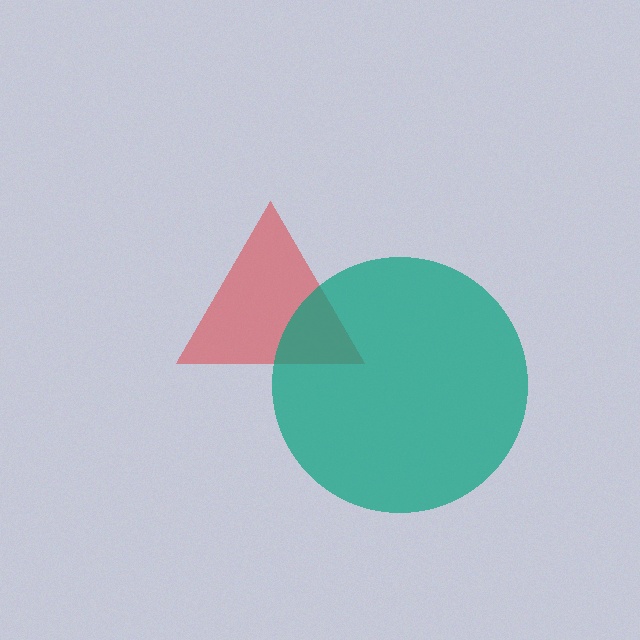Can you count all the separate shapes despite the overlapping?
Yes, there are 2 separate shapes.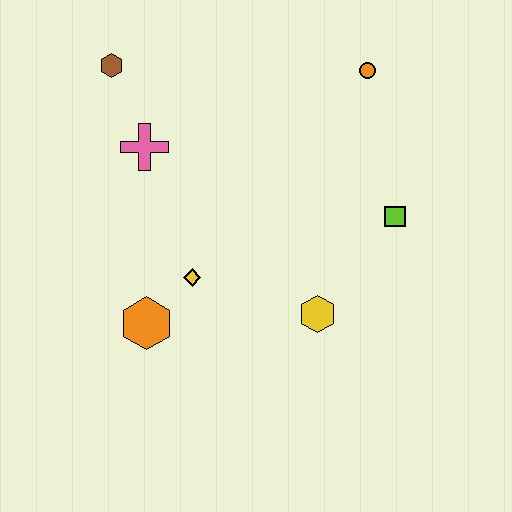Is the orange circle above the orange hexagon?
Yes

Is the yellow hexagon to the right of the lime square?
No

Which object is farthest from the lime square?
The brown hexagon is farthest from the lime square.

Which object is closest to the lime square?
The yellow hexagon is closest to the lime square.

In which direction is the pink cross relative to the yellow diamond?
The pink cross is above the yellow diamond.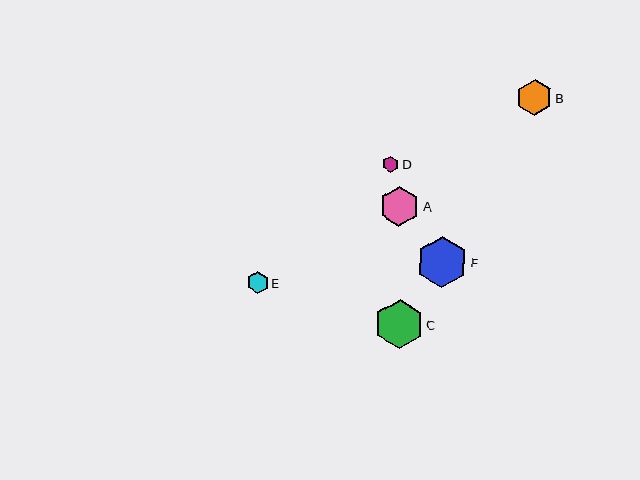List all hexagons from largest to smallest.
From largest to smallest: F, C, A, B, E, D.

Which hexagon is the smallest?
Hexagon D is the smallest with a size of approximately 16 pixels.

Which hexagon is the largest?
Hexagon F is the largest with a size of approximately 51 pixels.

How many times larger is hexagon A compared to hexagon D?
Hexagon A is approximately 2.5 times the size of hexagon D.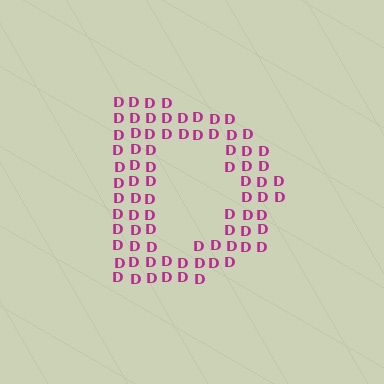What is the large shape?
The large shape is the letter D.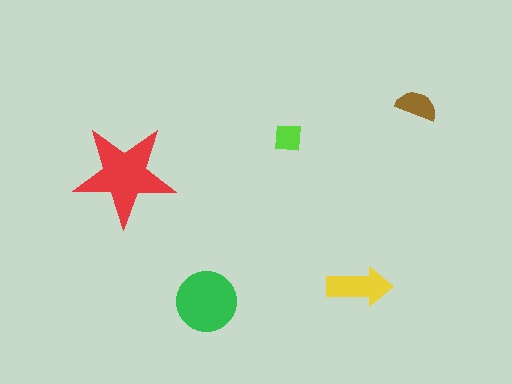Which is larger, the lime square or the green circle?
The green circle.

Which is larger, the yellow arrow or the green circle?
The green circle.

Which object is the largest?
The red star.